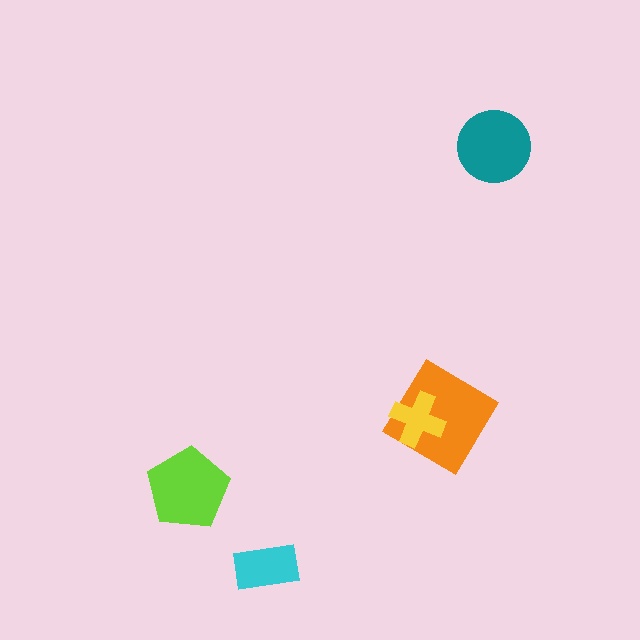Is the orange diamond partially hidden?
Yes, it is partially covered by another shape.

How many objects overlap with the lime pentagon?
0 objects overlap with the lime pentagon.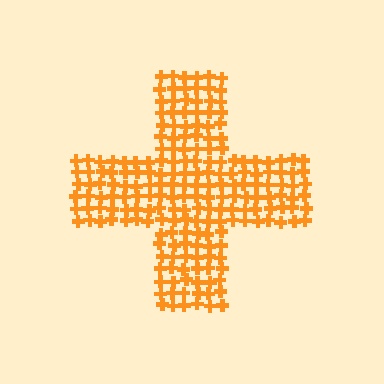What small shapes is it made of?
It is made of small crosses.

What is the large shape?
The large shape is a cross.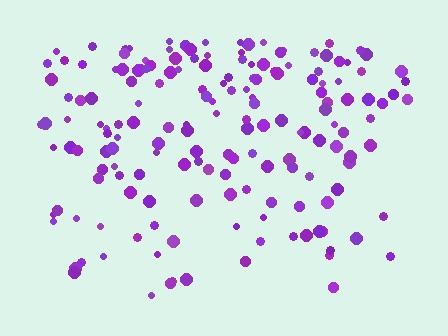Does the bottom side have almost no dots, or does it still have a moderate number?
Still a moderate number, just noticeably fewer than the top.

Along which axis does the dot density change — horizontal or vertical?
Vertical.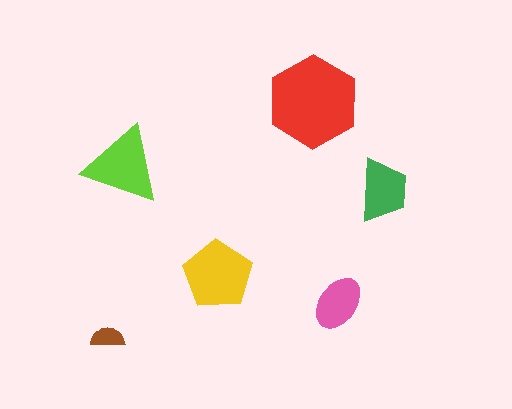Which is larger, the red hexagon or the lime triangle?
The red hexagon.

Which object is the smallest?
The brown semicircle.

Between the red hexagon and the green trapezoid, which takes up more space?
The red hexagon.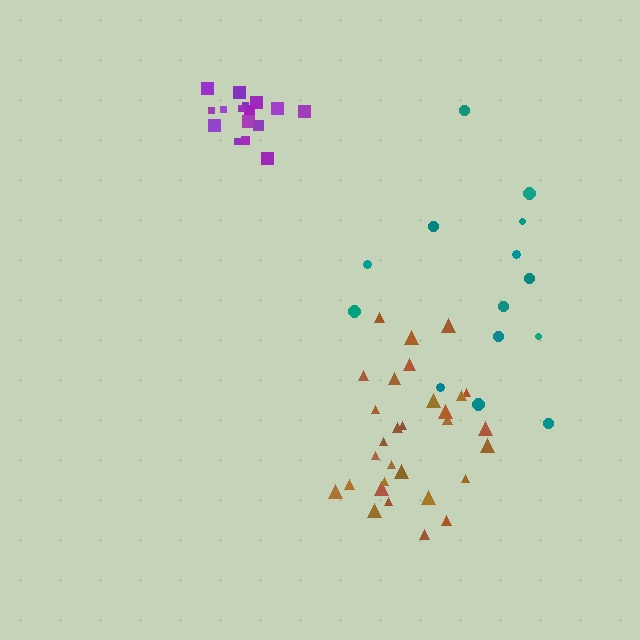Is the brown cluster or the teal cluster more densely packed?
Brown.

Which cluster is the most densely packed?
Purple.